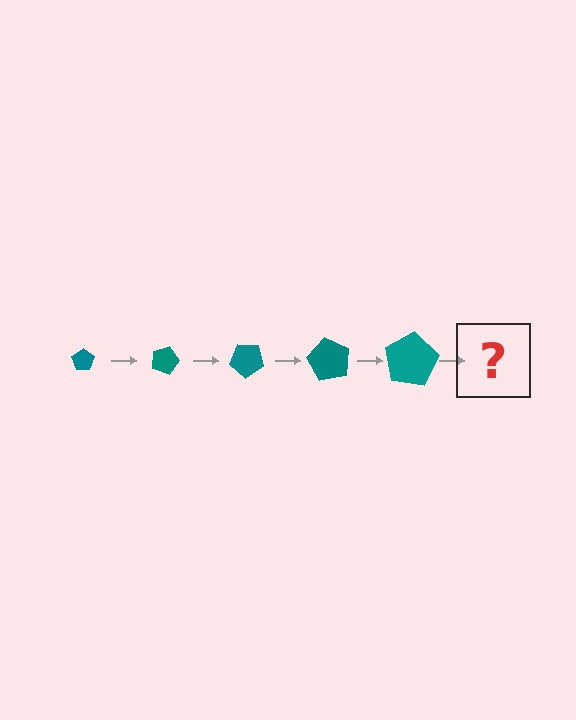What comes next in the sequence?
The next element should be a pentagon, larger than the previous one and rotated 100 degrees from the start.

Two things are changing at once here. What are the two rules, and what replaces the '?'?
The two rules are that the pentagon grows larger each step and it rotates 20 degrees each step. The '?' should be a pentagon, larger than the previous one and rotated 100 degrees from the start.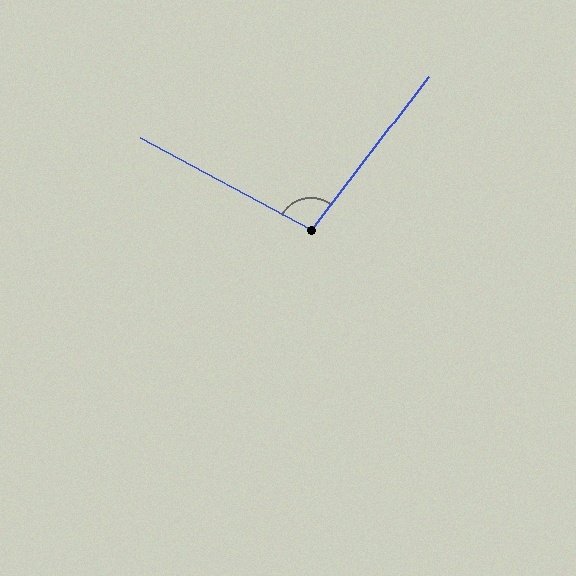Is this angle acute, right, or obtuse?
It is obtuse.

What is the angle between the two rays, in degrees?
Approximately 99 degrees.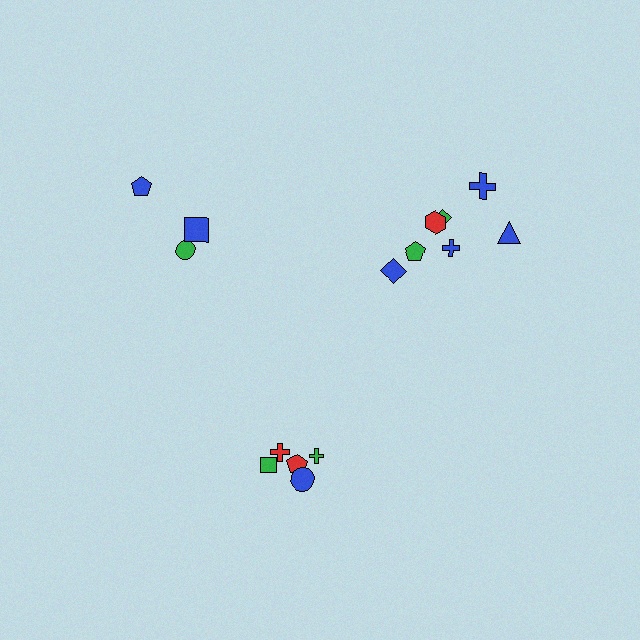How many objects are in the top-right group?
There are 7 objects.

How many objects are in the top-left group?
There are 3 objects.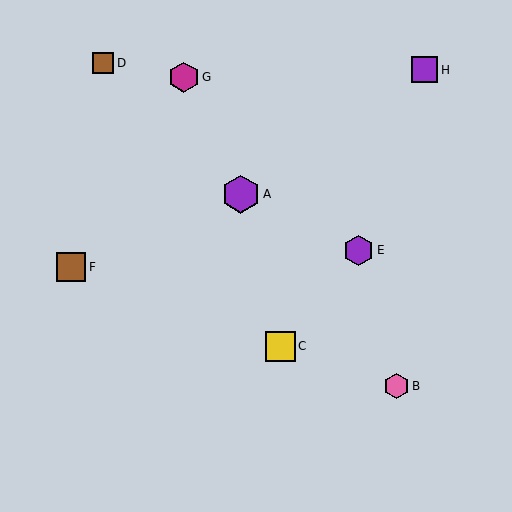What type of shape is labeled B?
Shape B is a pink hexagon.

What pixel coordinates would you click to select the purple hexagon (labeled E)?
Click at (359, 250) to select the purple hexagon E.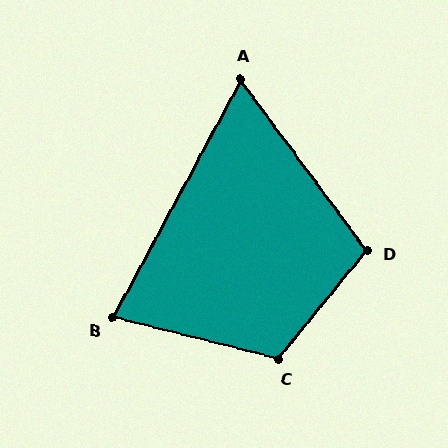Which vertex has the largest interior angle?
C, at approximately 115 degrees.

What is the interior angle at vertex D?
Approximately 104 degrees (obtuse).